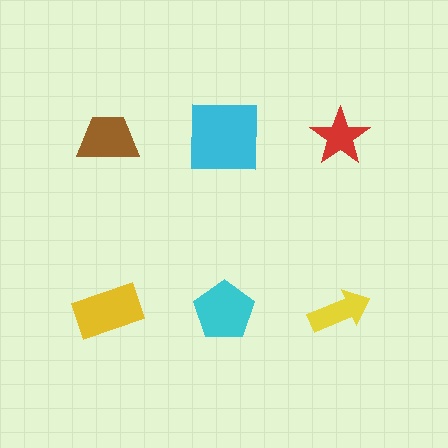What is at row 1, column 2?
A cyan square.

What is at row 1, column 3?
A red star.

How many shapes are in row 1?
3 shapes.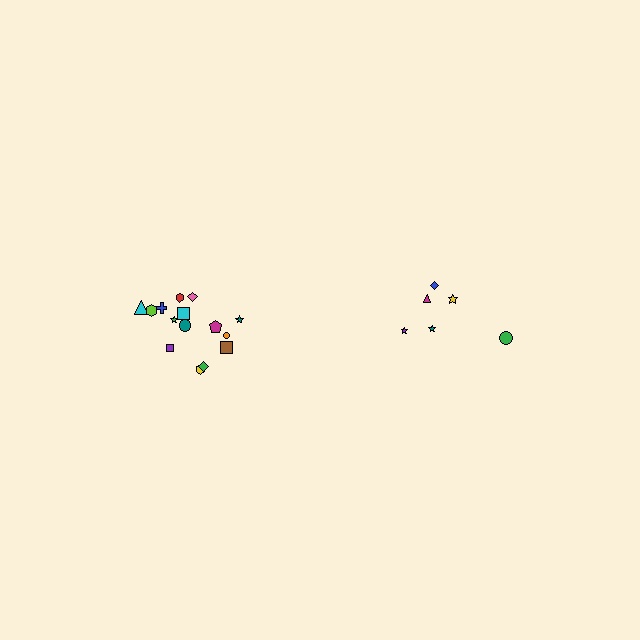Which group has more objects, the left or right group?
The left group.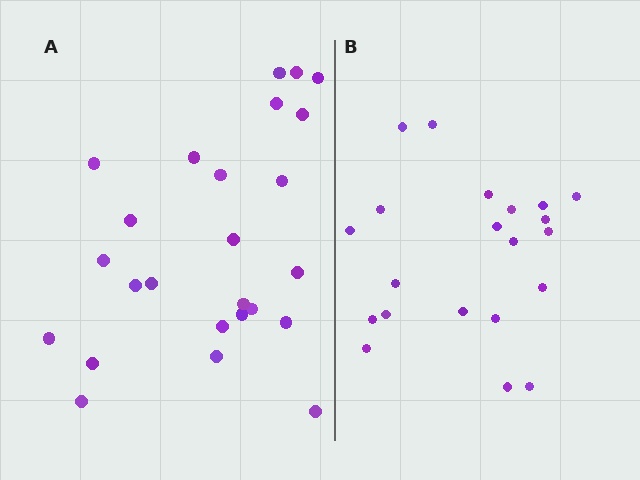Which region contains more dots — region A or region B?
Region A (the left region) has more dots.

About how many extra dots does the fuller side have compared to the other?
Region A has about 4 more dots than region B.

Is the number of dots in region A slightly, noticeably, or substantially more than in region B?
Region A has only slightly more — the two regions are fairly close. The ratio is roughly 1.2 to 1.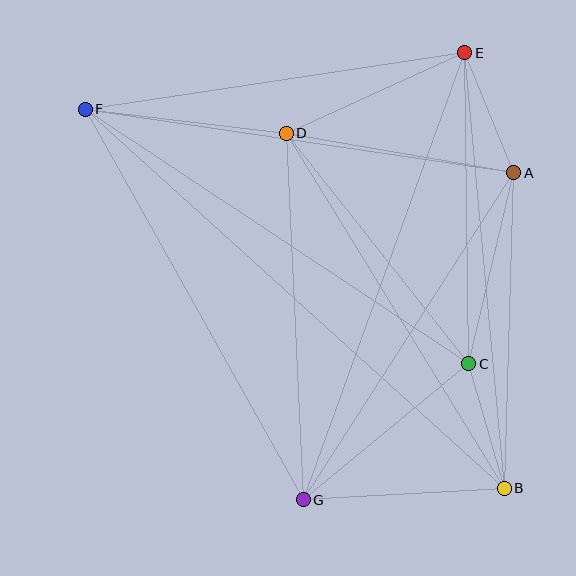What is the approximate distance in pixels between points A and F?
The distance between A and F is approximately 433 pixels.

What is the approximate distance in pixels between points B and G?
The distance between B and G is approximately 201 pixels.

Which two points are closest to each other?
Points B and C are closest to each other.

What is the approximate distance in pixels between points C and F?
The distance between C and F is approximately 460 pixels.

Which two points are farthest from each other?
Points B and F are farthest from each other.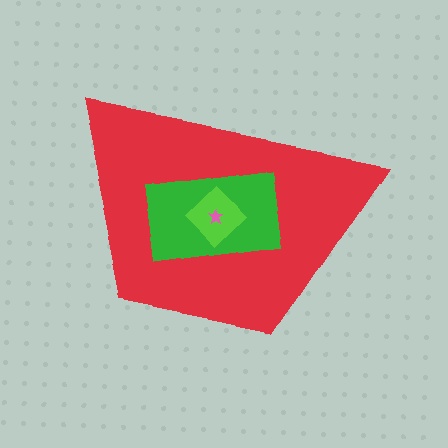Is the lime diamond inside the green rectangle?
Yes.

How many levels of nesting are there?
4.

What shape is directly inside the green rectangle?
The lime diamond.